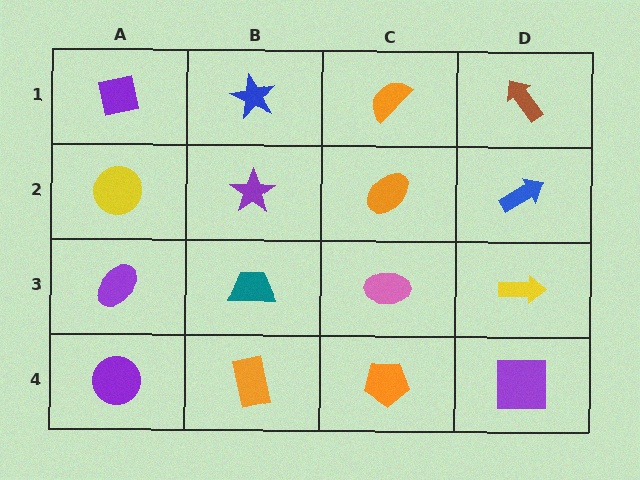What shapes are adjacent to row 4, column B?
A teal trapezoid (row 3, column B), a purple circle (row 4, column A), an orange pentagon (row 4, column C).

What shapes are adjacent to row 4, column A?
A purple ellipse (row 3, column A), an orange rectangle (row 4, column B).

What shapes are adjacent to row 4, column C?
A pink ellipse (row 3, column C), an orange rectangle (row 4, column B), a purple square (row 4, column D).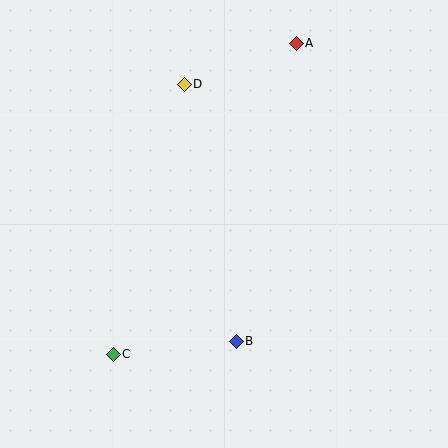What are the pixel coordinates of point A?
Point A is at (296, 43).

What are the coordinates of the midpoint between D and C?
The midpoint between D and C is at (149, 219).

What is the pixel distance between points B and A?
The distance between B and A is 304 pixels.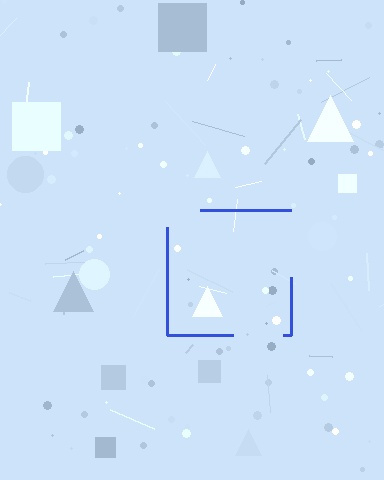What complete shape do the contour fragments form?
The contour fragments form a square.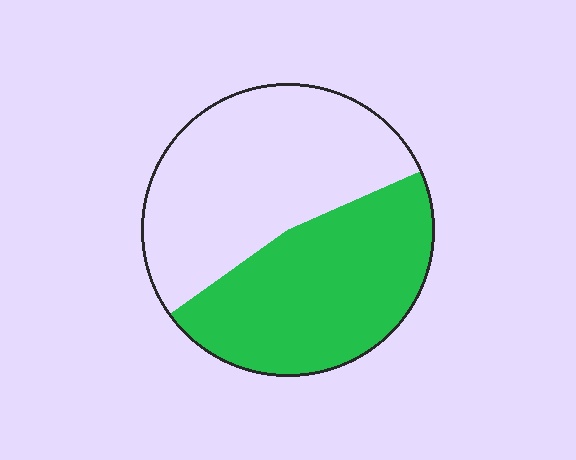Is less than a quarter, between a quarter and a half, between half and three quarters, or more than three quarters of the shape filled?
Between a quarter and a half.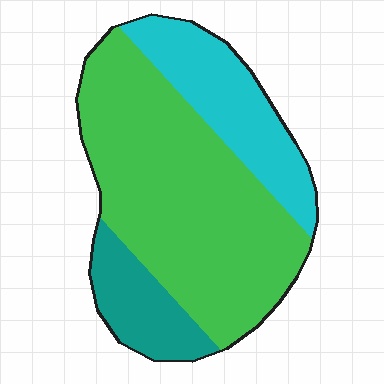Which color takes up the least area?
Teal, at roughly 15%.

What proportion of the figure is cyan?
Cyan takes up about one quarter (1/4) of the figure.